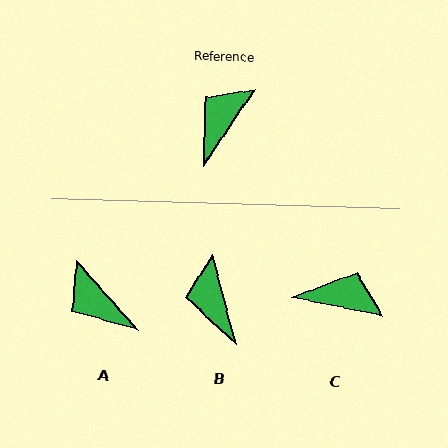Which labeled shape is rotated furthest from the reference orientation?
A, about 75 degrees away.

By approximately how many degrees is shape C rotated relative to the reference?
Approximately 68 degrees clockwise.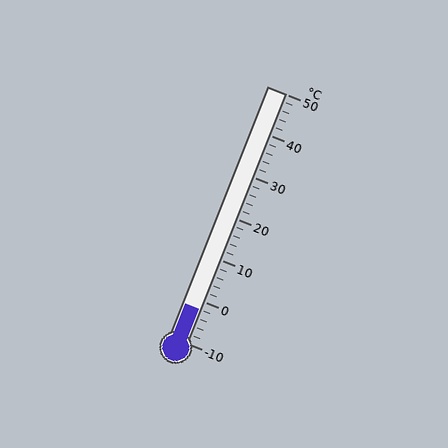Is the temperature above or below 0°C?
The temperature is below 0°C.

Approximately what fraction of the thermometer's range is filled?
The thermometer is filled to approximately 15% of its range.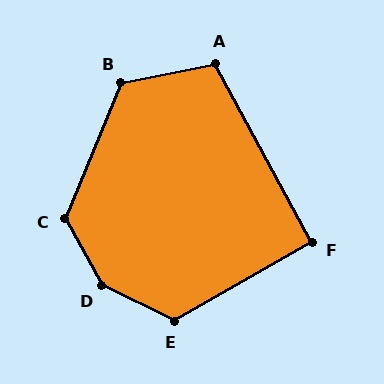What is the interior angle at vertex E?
Approximately 124 degrees (obtuse).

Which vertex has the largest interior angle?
D, at approximately 145 degrees.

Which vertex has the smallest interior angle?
F, at approximately 91 degrees.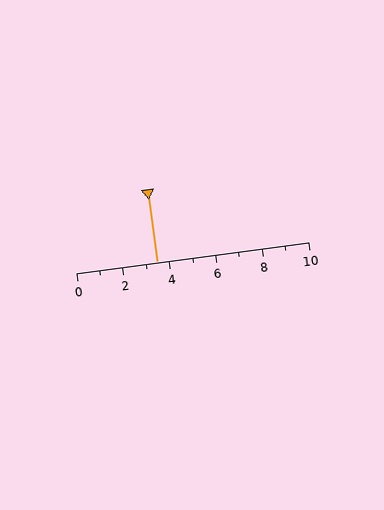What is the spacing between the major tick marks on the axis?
The major ticks are spaced 2 apart.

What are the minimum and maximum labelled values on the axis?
The axis runs from 0 to 10.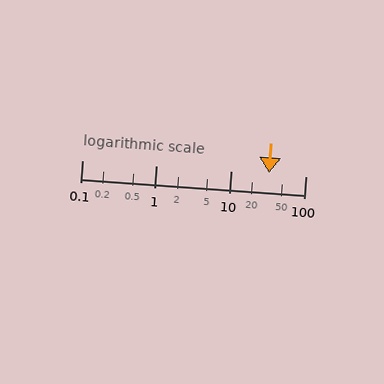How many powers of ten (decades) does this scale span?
The scale spans 3 decades, from 0.1 to 100.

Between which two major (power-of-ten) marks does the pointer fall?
The pointer is between 10 and 100.